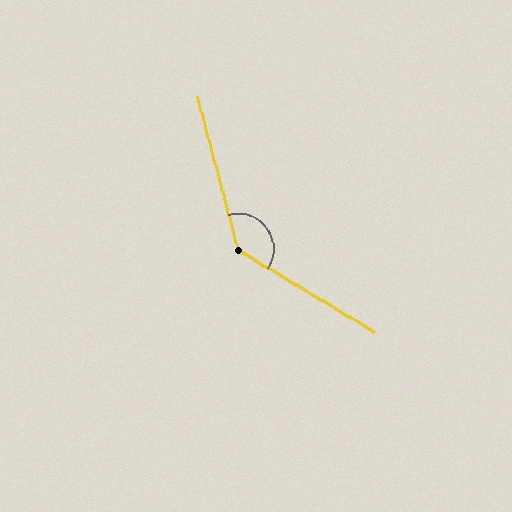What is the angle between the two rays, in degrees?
Approximately 136 degrees.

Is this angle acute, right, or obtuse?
It is obtuse.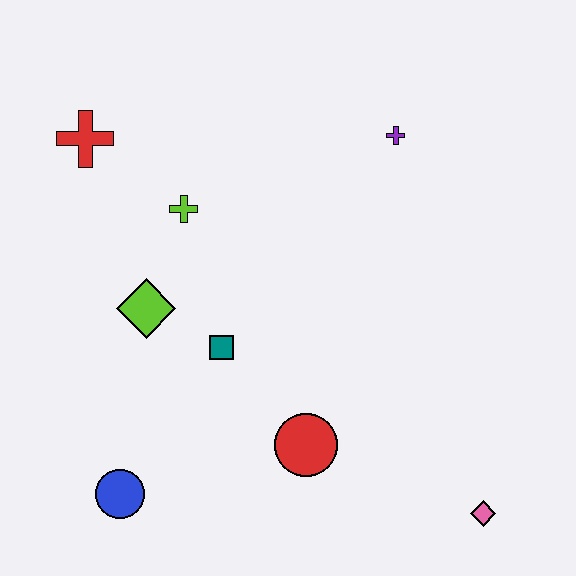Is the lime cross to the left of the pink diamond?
Yes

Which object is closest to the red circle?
The teal square is closest to the red circle.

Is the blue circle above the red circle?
No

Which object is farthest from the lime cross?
The pink diamond is farthest from the lime cross.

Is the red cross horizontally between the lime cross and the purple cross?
No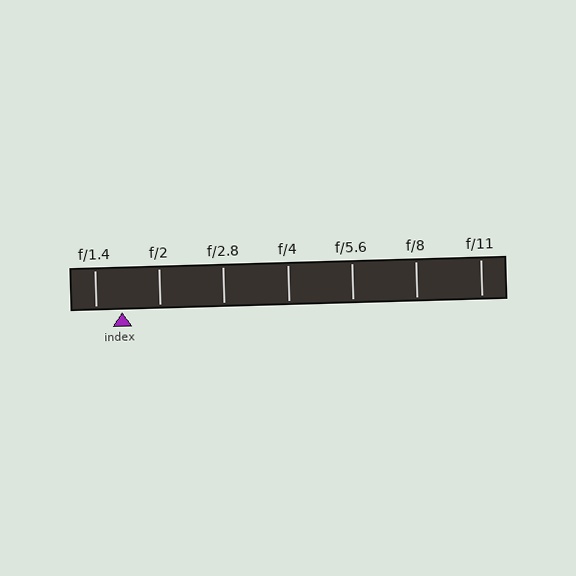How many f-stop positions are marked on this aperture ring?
There are 7 f-stop positions marked.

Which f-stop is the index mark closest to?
The index mark is closest to f/1.4.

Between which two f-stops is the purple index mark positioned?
The index mark is between f/1.4 and f/2.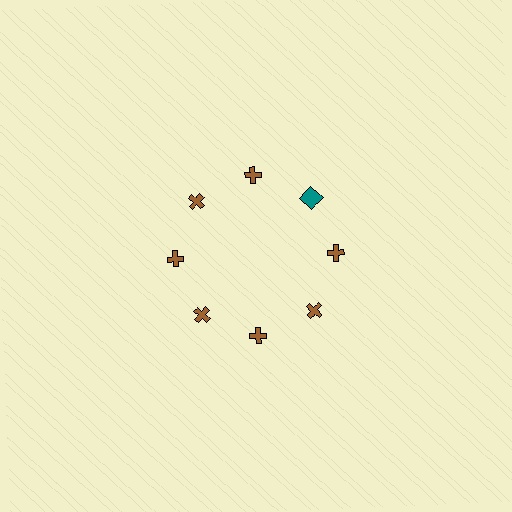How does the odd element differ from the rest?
It differs in both color (teal instead of brown) and shape (square instead of cross).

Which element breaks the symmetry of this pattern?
The teal square at roughly the 2 o'clock position breaks the symmetry. All other shapes are brown crosses.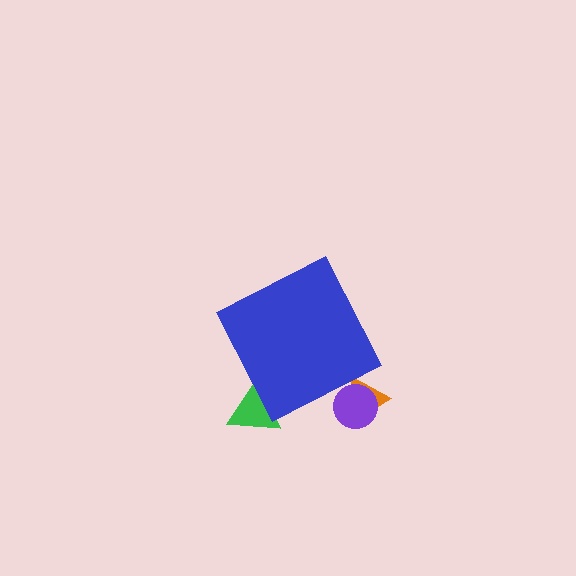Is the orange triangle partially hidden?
Yes, the orange triangle is partially hidden behind the blue diamond.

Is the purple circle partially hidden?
Yes, the purple circle is partially hidden behind the blue diamond.